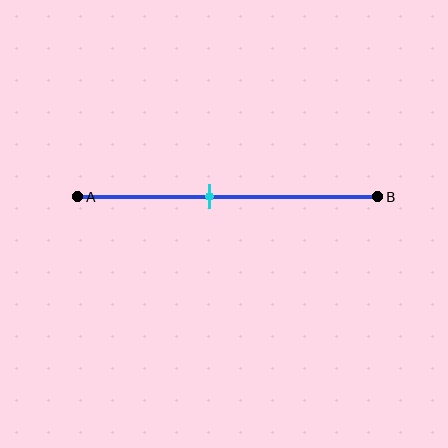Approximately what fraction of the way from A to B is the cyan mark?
The cyan mark is approximately 45% of the way from A to B.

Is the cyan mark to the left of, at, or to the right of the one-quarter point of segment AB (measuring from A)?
The cyan mark is to the right of the one-quarter point of segment AB.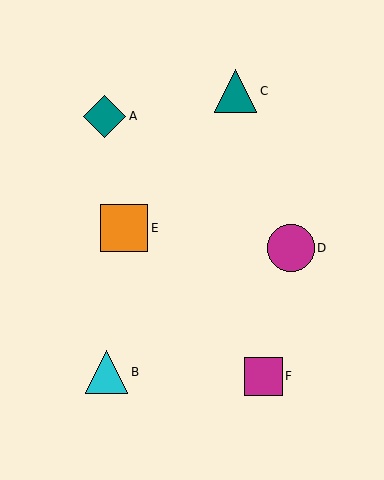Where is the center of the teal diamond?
The center of the teal diamond is at (105, 116).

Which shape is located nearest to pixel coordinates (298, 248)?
The magenta circle (labeled D) at (291, 248) is nearest to that location.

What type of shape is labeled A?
Shape A is a teal diamond.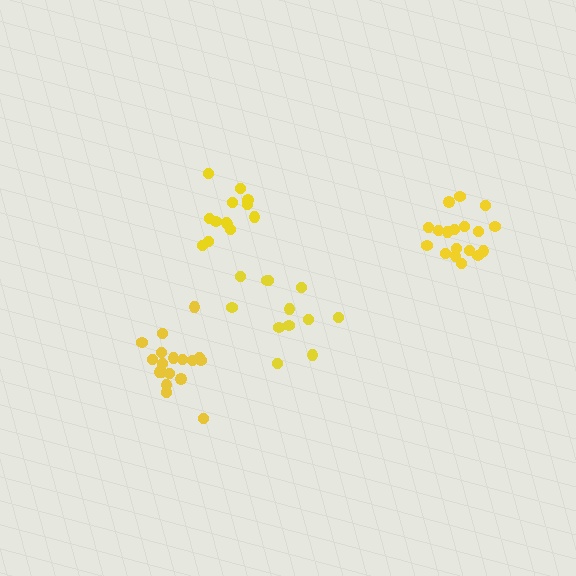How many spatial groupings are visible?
There are 4 spatial groupings.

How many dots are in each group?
Group 1: 13 dots, Group 2: 12 dots, Group 3: 18 dots, Group 4: 18 dots (61 total).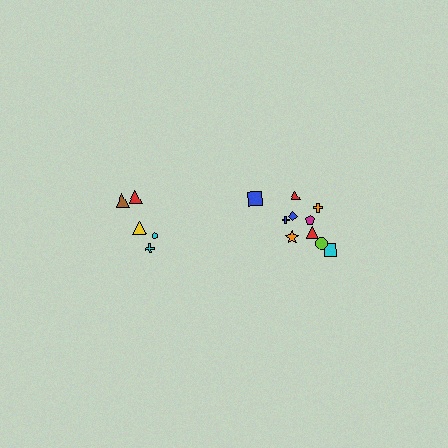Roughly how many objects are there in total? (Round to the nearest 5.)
Roughly 15 objects in total.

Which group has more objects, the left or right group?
The right group.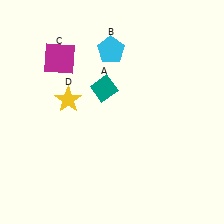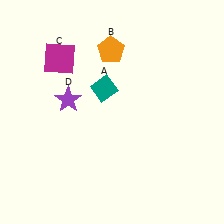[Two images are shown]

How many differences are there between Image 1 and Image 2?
There are 2 differences between the two images.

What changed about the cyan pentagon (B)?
In Image 1, B is cyan. In Image 2, it changed to orange.